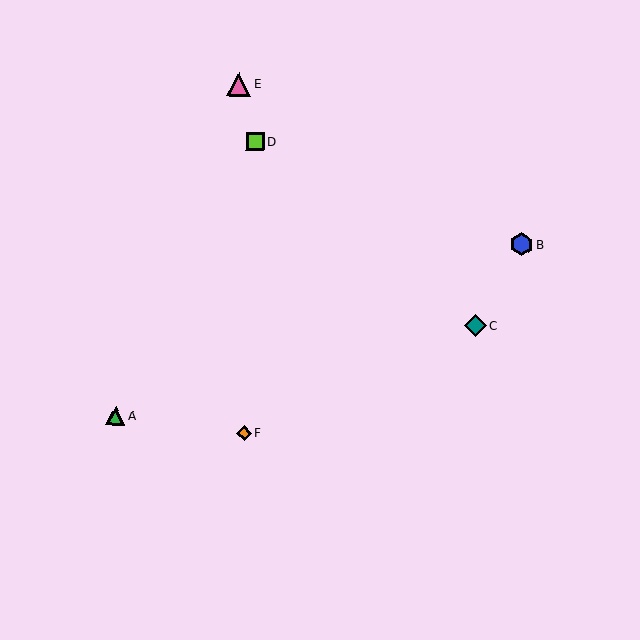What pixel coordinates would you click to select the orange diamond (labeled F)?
Click at (244, 433) to select the orange diamond F.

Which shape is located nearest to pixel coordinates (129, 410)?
The green triangle (labeled A) at (116, 416) is nearest to that location.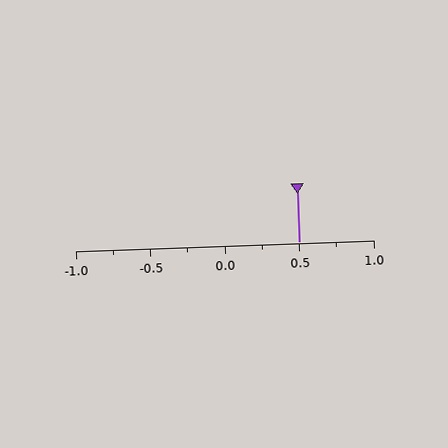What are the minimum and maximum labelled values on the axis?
The axis runs from -1.0 to 1.0.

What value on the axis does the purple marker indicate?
The marker indicates approximately 0.5.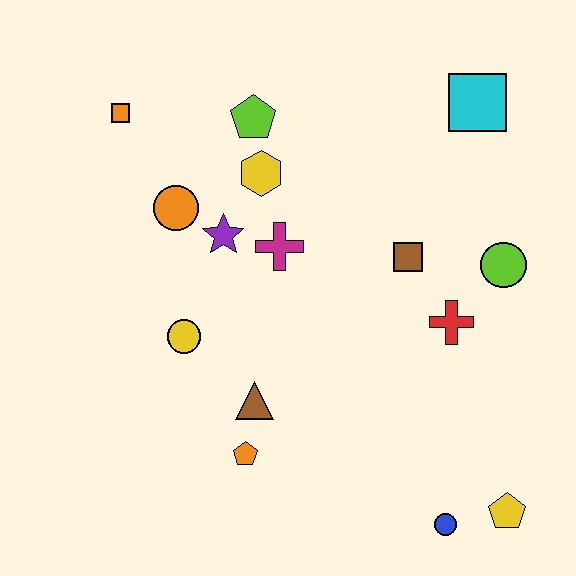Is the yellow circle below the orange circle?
Yes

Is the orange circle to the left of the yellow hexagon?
Yes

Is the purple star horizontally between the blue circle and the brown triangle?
No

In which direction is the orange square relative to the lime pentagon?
The orange square is to the left of the lime pentagon.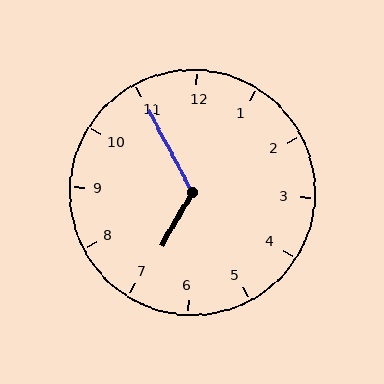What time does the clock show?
6:55.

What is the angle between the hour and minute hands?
Approximately 122 degrees.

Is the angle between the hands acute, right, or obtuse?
It is obtuse.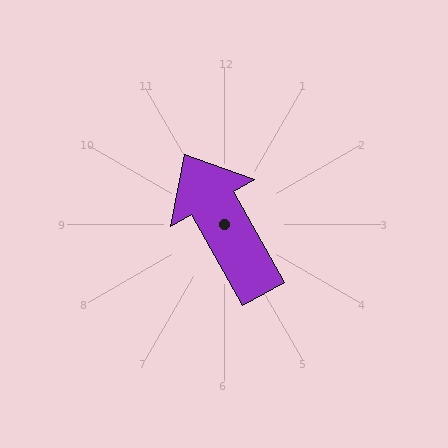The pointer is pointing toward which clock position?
Roughly 11 o'clock.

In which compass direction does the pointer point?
Northwest.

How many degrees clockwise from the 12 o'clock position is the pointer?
Approximately 331 degrees.